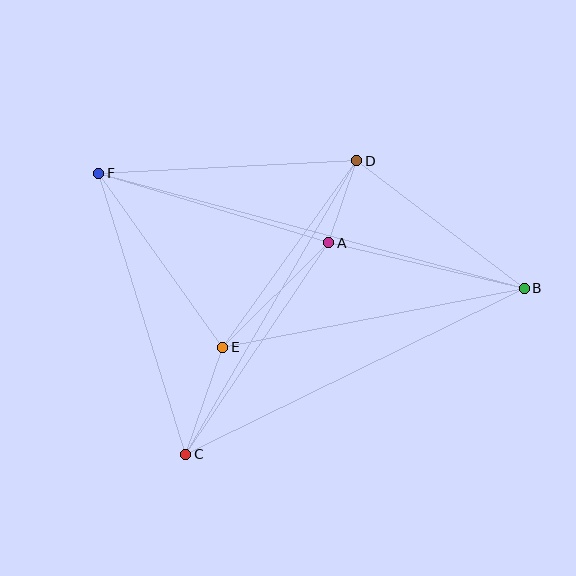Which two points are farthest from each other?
Points B and F are farthest from each other.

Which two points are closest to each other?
Points A and D are closest to each other.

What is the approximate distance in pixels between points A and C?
The distance between A and C is approximately 255 pixels.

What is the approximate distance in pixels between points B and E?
The distance between B and E is approximately 307 pixels.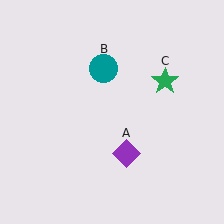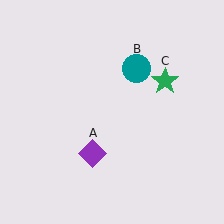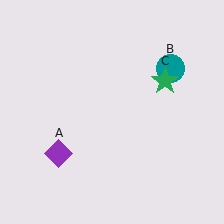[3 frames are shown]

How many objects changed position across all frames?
2 objects changed position: purple diamond (object A), teal circle (object B).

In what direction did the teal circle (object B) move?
The teal circle (object B) moved right.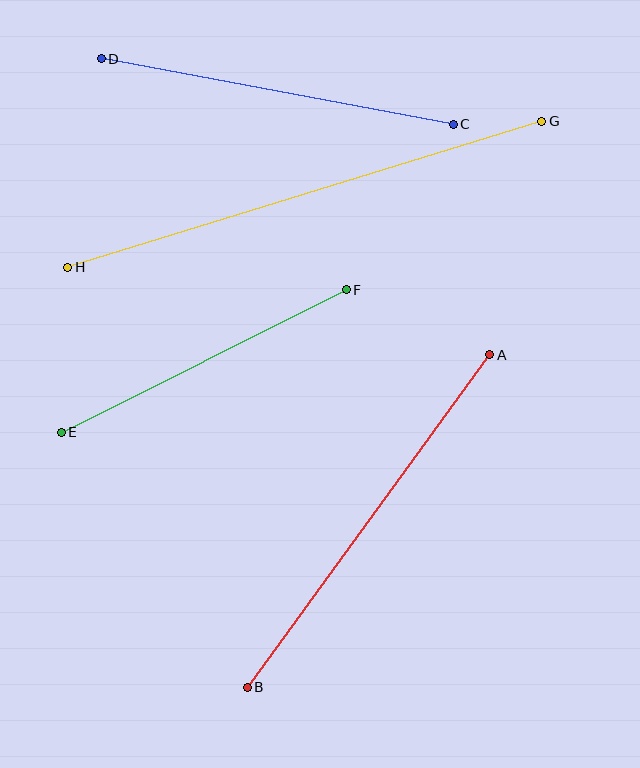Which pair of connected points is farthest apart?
Points G and H are farthest apart.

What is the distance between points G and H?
The distance is approximately 496 pixels.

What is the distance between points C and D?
The distance is approximately 358 pixels.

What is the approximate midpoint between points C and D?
The midpoint is at approximately (277, 92) pixels.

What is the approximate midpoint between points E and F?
The midpoint is at approximately (204, 361) pixels.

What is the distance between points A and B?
The distance is approximately 411 pixels.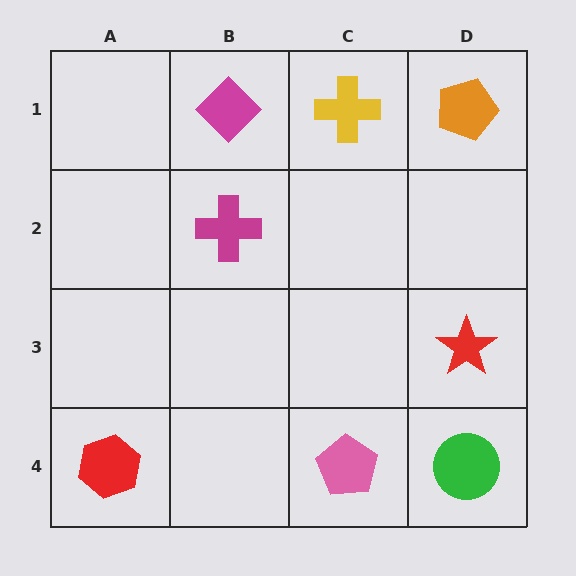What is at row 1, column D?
An orange pentagon.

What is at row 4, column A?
A red hexagon.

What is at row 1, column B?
A magenta diamond.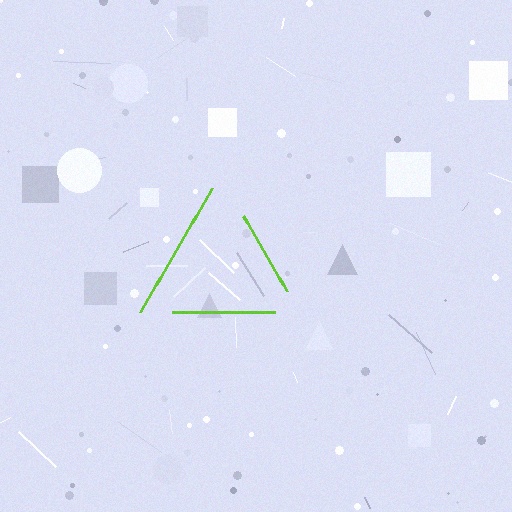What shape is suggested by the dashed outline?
The dashed outline suggests a triangle.